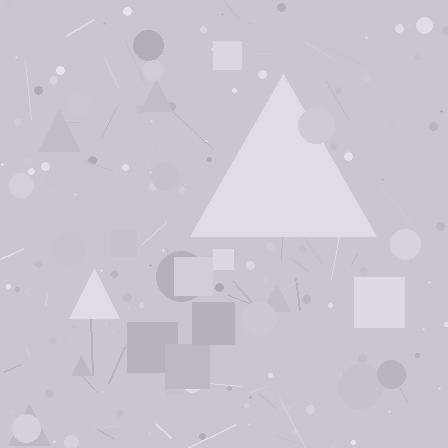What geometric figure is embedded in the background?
A triangle is embedded in the background.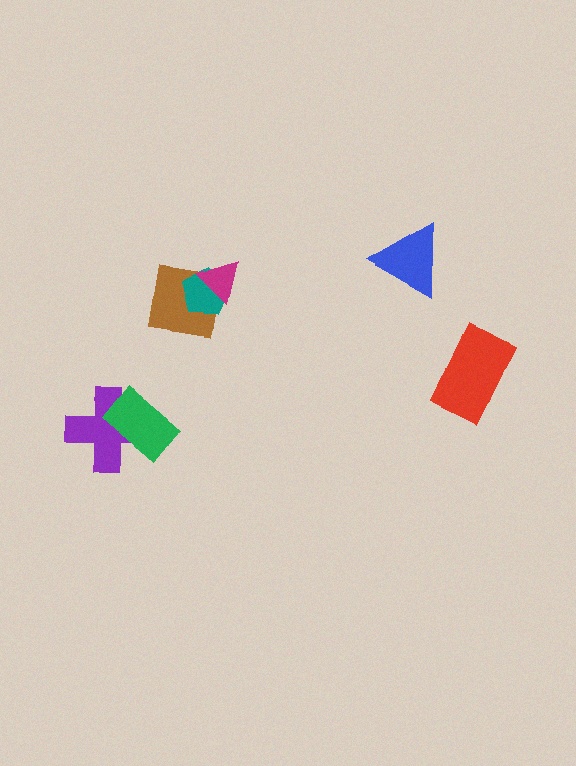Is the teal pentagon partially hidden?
Yes, it is partially covered by another shape.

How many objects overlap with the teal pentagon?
2 objects overlap with the teal pentagon.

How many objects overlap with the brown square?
2 objects overlap with the brown square.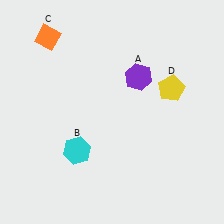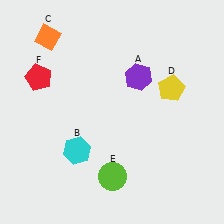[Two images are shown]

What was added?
A lime circle (E), a red pentagon (F) were added in Image 2.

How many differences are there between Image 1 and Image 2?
There are 2 differences between the two images.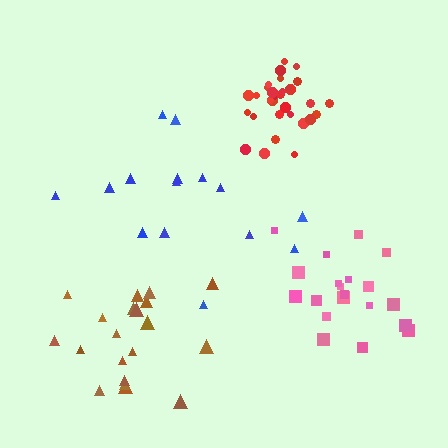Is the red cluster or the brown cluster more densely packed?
Red.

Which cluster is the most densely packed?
Red.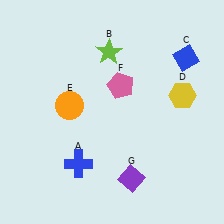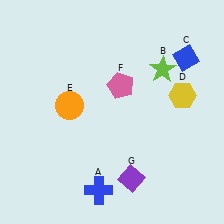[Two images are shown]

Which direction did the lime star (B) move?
The lime star (B) moved right.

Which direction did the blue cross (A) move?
The blue cross (A) moved down.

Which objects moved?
The objects that moved are: the blue cross (A), the lime star (B).